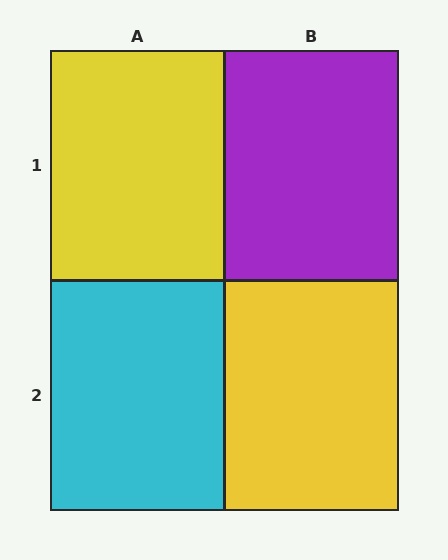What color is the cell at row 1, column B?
Purple.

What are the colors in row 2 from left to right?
Cyan, yellow.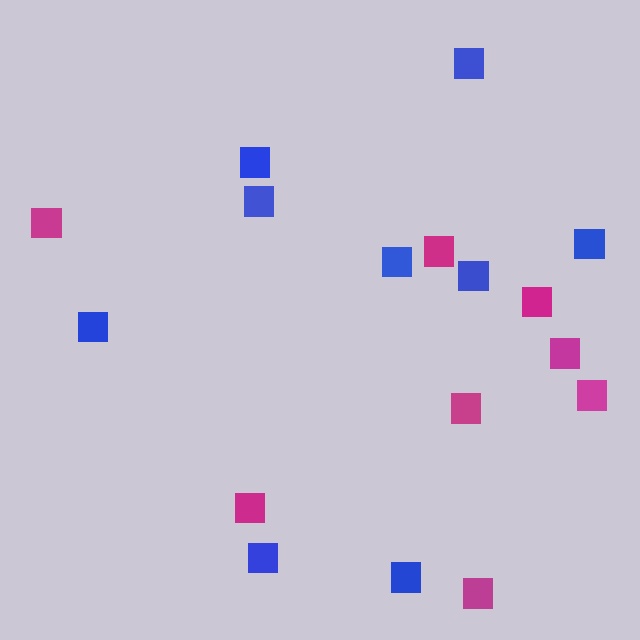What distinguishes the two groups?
There are 2 groups: one group of blue squares (9) and one group of magenta squares (8).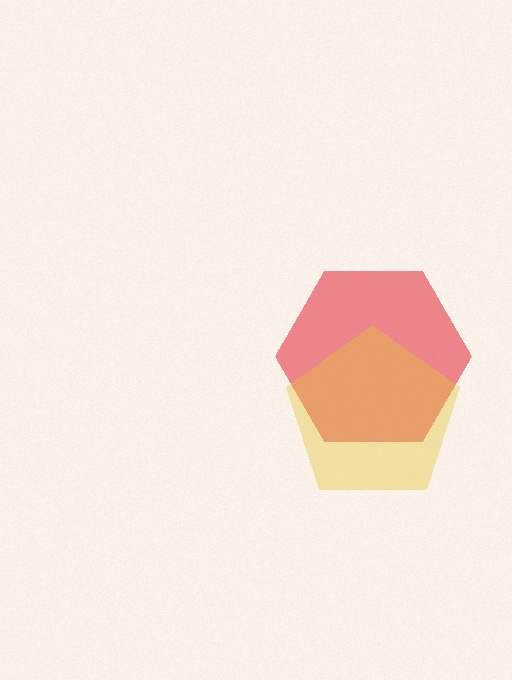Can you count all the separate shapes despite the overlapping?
Yes, there are 2 separate shapes.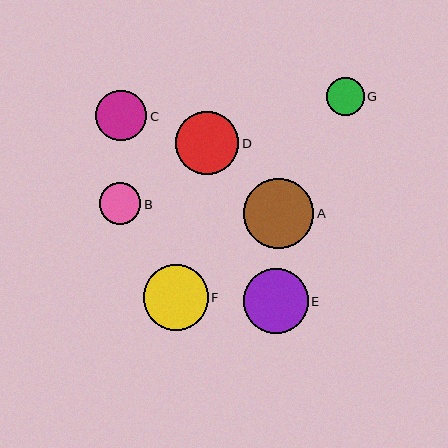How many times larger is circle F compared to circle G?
Circle F is approximately 1.7 times the size of circle G.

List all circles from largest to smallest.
From largest to smallest: A, F, E, D, C, B, G.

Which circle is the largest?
Circle A is the largest with a size of approximately 70 pixels.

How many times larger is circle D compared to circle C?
Circle D is approximately 1.2 times the size of circle C.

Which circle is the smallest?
Circle G is the smallest with a size of approximately 38 pixels.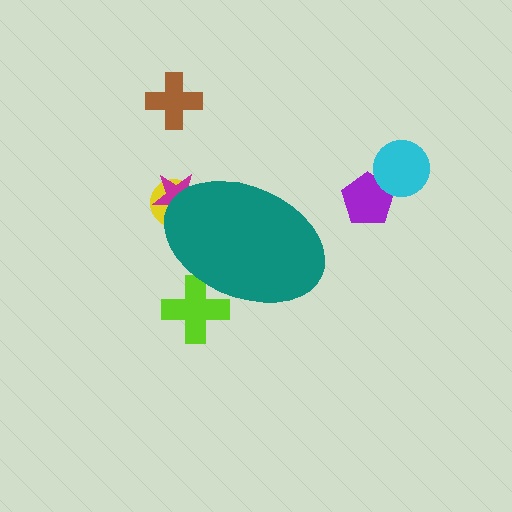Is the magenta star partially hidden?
Yes, the magenta star is partially hidden behind the teal ellipse.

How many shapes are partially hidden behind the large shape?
3 shapes are partially hidden.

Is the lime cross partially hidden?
Yes, the lime cross is partially hidden behind the teal ellipse.